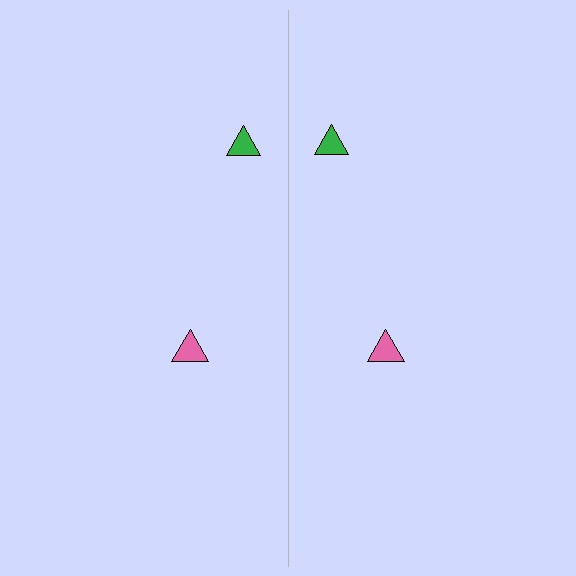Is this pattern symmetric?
Yes, this pattern has bilateral (reflection) symmetry.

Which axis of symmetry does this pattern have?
The pattern has a vertical axis of symmetry running through the center of the image.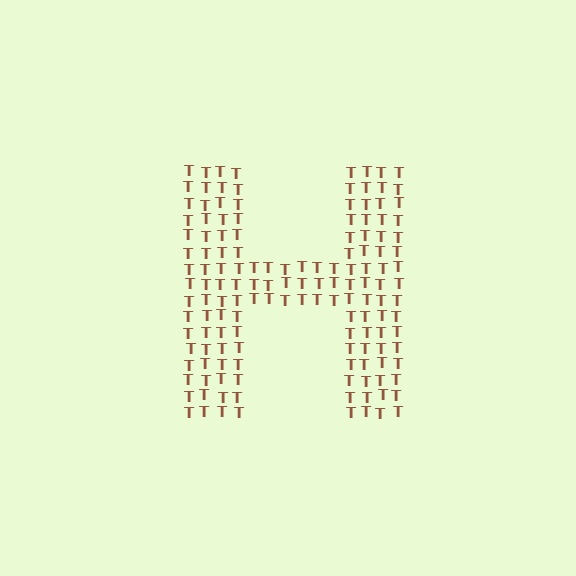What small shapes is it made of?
It is made of small letter T's.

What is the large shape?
The large shape is the letter H.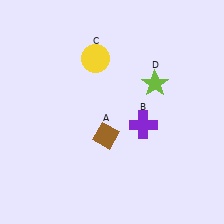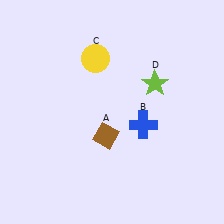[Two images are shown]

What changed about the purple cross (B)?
In Image 1, B is purple. In Image 2, it changed to blue.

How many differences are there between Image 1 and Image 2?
There is 1 difference between the two images.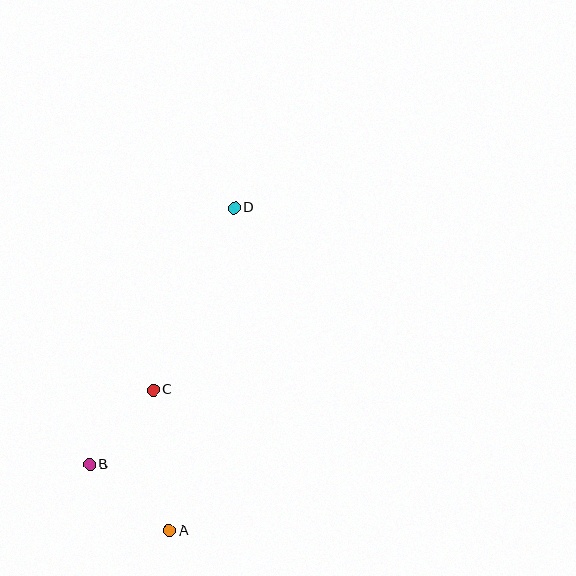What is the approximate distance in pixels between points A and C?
The distance between A and C is approximately 142 pixels.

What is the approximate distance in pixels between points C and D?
The distance between C and D is approximately 200 pixels.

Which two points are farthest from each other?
Points A and D are farthest from each other.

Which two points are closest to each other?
Points B and C are closest to each other.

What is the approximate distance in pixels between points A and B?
The distance between A and B is approximately 104 pixels.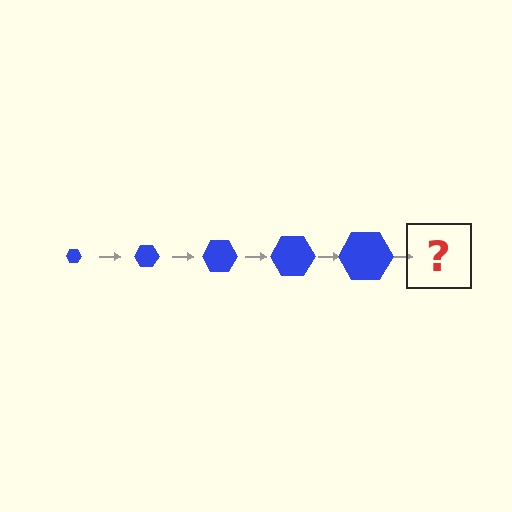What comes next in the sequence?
The next element should be a blue hexagon, larger than the previous one.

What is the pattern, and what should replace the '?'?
The pattern is that the hexagon gets progressively larger each step. The '?' should be a blue hexagon, larger than the previous one.